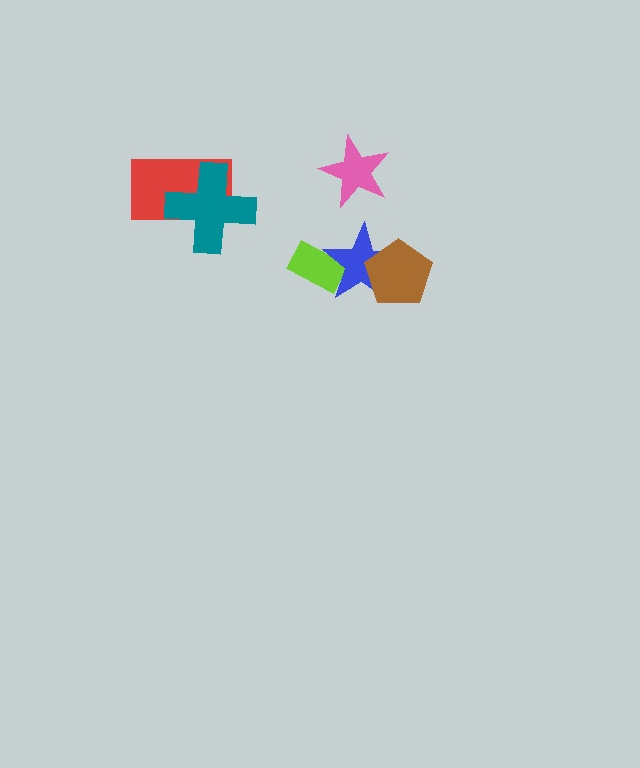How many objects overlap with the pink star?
0 objects overlap with the pink star.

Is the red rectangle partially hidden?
Yes, it is partially covered by another shape.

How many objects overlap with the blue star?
2 objects overlap with the blue star.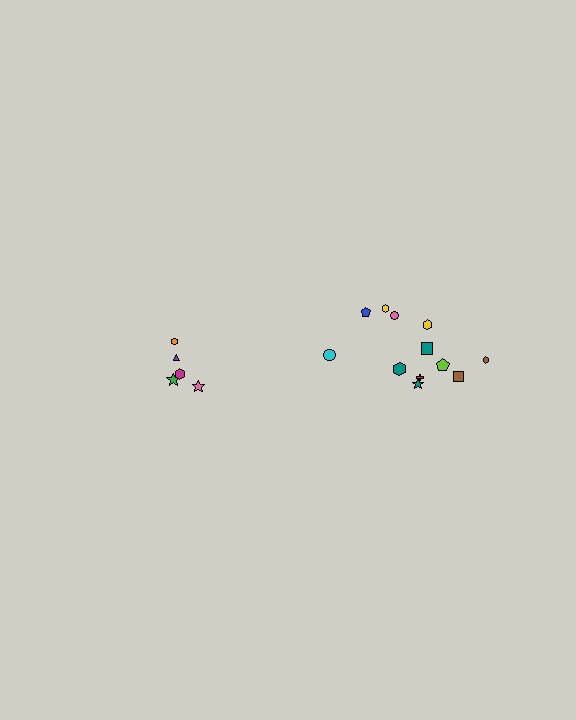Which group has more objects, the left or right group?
The right group.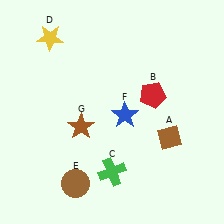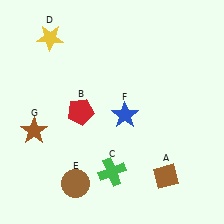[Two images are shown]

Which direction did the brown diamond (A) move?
The brown diamond (A) moved down.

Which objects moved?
The objects that moved are: the brown diamond (A), the red pentagon (B), the brown star (G).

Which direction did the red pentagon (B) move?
The red pentagon (B) moved left.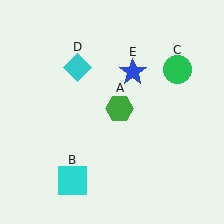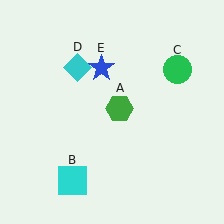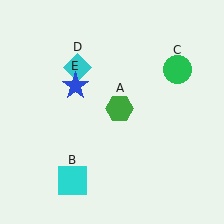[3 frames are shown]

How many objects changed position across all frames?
1 object changed position: blue star (object E).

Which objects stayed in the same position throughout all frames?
Green hexagon (object A) and cyan square (object B) and green circle (object C) and cyan diamond (object D) remained stationary.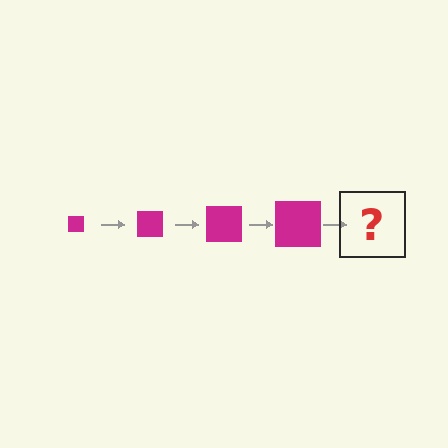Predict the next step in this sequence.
The next step is a magenta square, larger than the previous one.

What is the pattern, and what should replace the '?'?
The pattern is that the square gets progressively larger each step. The '?' should be a magenta square, larger than the previous one.